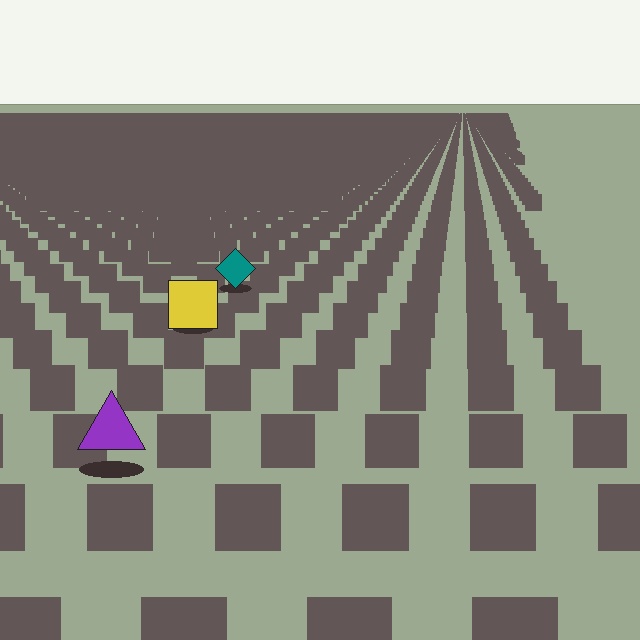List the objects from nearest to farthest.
From nearest to farthest: the purple triangle, the yellow square, the teal diamond.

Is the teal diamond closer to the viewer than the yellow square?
No. The yellow square is closer — you can tell from the texture gradient: the ground texture is coarser near it.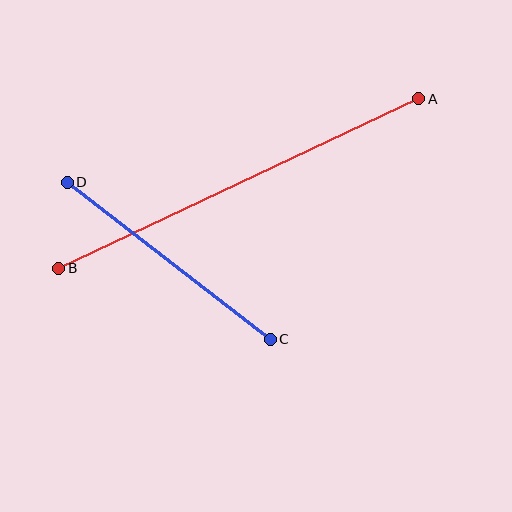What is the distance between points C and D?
The distance is approximately 256 pixels.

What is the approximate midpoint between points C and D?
The midpoint is at approximately (169, 261) pixels.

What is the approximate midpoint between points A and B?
The midpoint is at approximately (239, 183) pixels.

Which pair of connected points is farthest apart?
Points A and B are farthest apart.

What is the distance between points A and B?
The distance is approximately 398 pixels.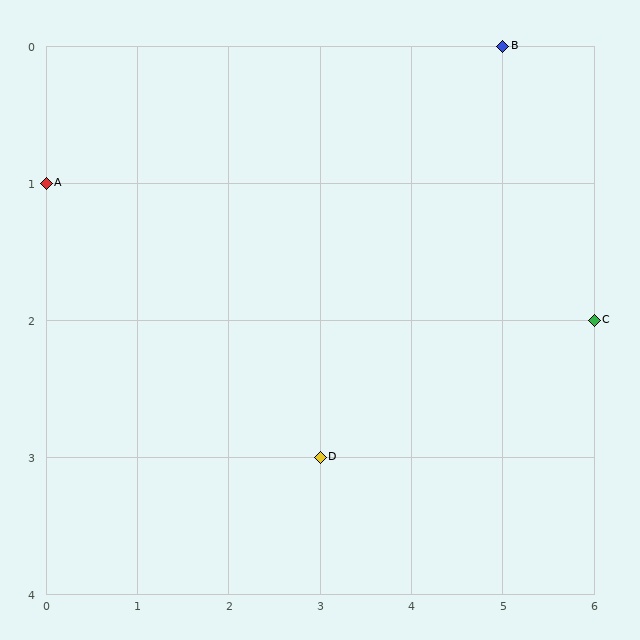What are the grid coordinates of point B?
Point B is at grid coordinates (5, 0).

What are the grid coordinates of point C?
Point C is at grid coordinates (6, 2).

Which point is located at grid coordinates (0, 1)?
Point A is at (0, 1).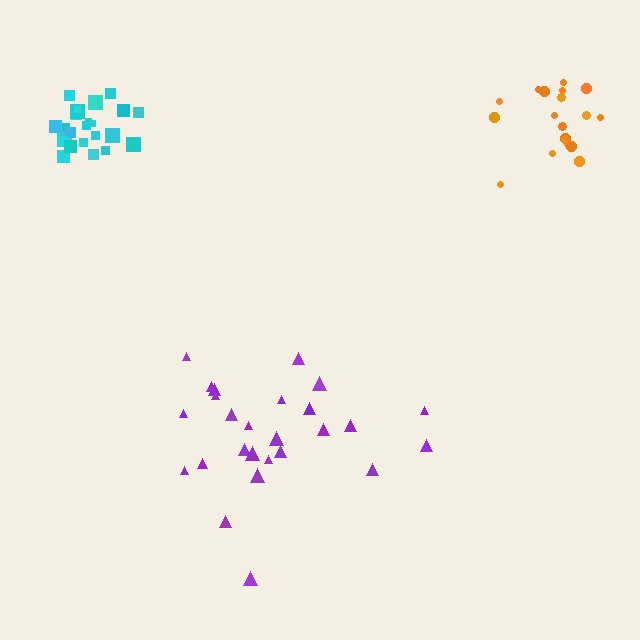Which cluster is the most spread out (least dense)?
Purple.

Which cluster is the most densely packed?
Cyan.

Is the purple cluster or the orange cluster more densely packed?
Orange.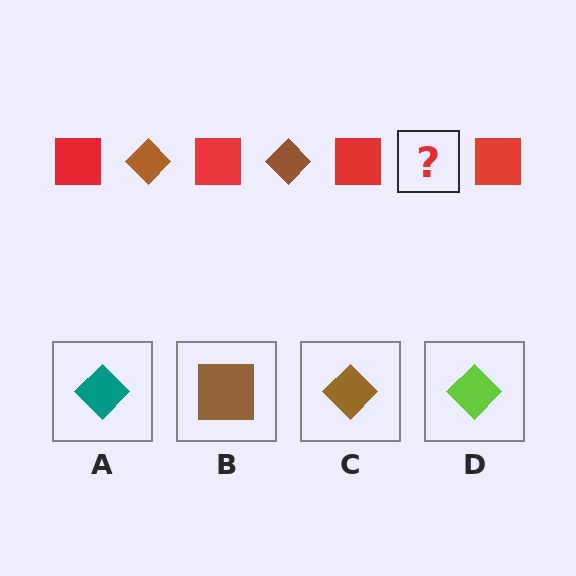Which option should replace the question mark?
Option C.